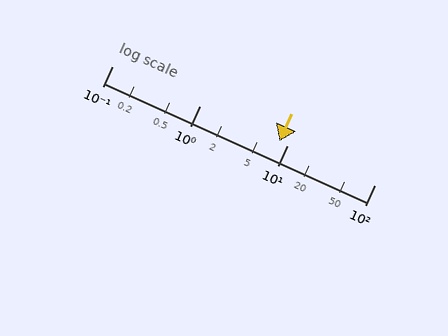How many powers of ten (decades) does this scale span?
The scale spans 3 decades, from 0.1 to 100.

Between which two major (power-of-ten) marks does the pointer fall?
The pointer is between 1 and 10.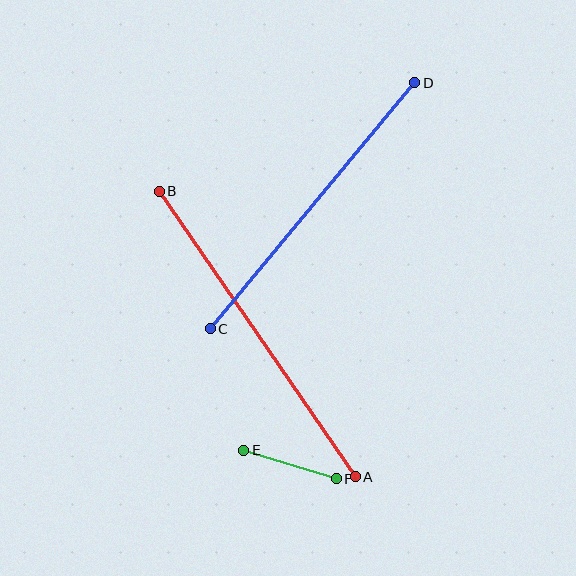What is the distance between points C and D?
The distance is approximately 320 pixels.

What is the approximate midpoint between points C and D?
The midpoint is at approximately (313, 206) pixels.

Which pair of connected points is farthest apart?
Points A and B are farthest apart.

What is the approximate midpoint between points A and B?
The midpoint is at approximately (257, 334) pixels.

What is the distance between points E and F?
The distance is approximately 97 pixels.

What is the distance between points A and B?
The distance is approximately 346 pixels.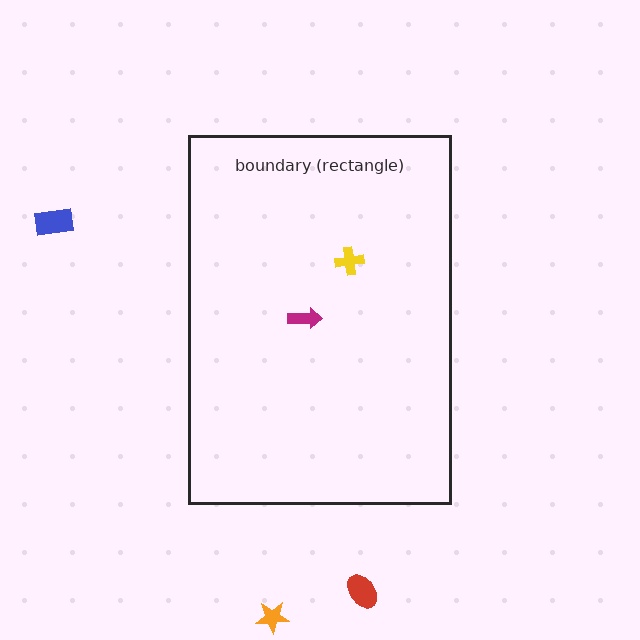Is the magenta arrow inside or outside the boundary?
Inside.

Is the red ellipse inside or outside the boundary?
Outside.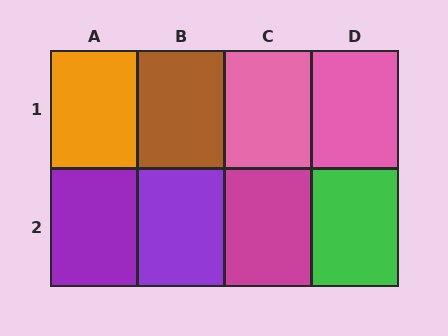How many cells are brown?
1 cell is brown.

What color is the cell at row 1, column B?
Brown.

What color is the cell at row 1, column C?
Pink.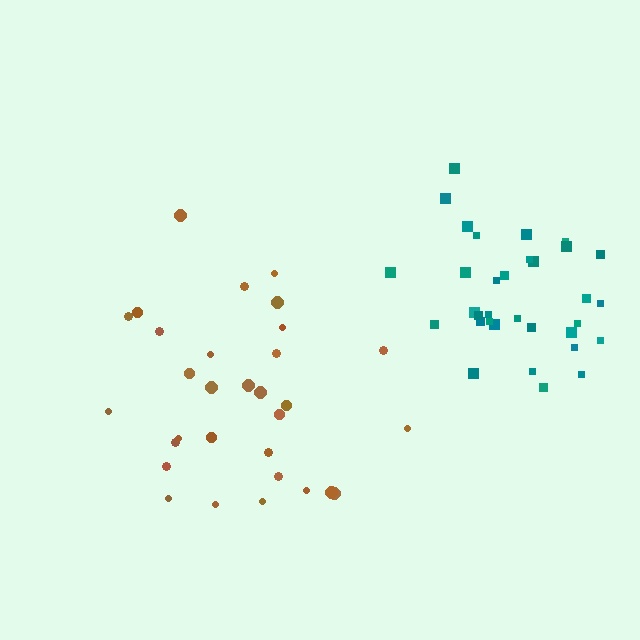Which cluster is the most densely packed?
Teal.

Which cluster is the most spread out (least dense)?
Brown.